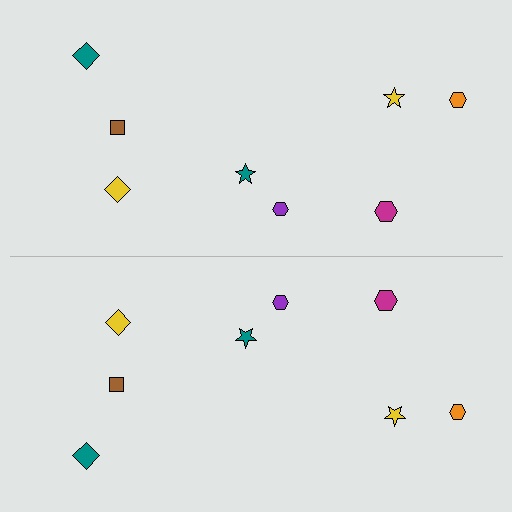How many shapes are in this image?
There are 16 shapes in this image.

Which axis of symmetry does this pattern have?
The pattern has a horizontal axis of symmetry running through the center of the image.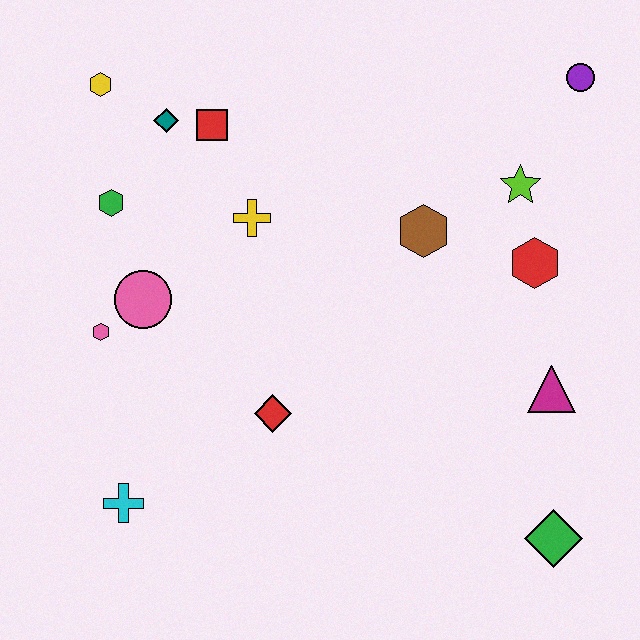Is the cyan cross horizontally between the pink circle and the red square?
No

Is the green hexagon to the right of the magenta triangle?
No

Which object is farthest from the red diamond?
The purple circle is farthest from the red diamond.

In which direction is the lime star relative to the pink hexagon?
The lime star is to the right of the pink hexagon.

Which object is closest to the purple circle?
The lime star is closest to the purple circle.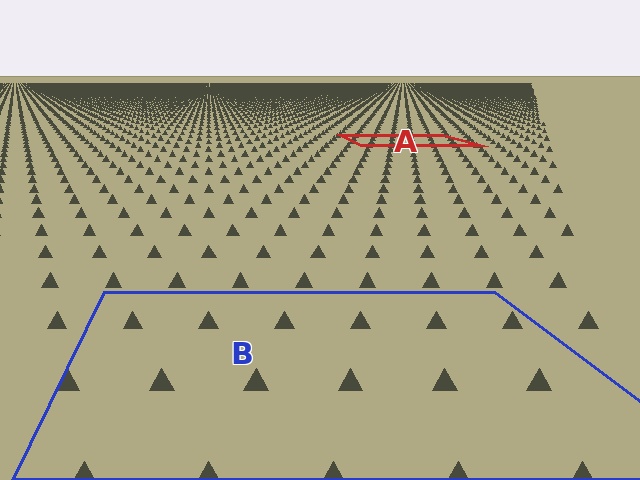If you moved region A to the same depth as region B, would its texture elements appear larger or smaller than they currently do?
They would appear larger. At a closer depth, the same texture elements are projected at a bigger on-screen size.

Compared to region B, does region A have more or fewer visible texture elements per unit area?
Region A has more texture elements per unit area — they are packed more densely because it is farther away.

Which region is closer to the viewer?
Region B is closer. The texture elements there are larger and more spread out.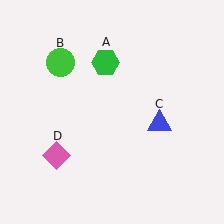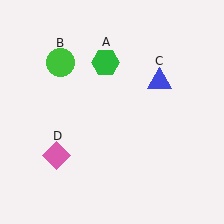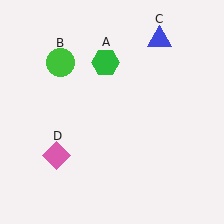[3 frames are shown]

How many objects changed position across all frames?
1 object changed position: blue triangle (object C).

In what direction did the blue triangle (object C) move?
The blue triangle (object C) moved up.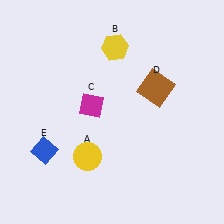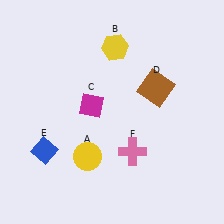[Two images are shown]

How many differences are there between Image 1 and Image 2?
There is 1 difference between the two images.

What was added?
A pink cross (F) was added in Image 2.